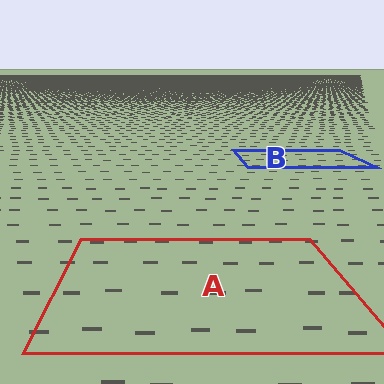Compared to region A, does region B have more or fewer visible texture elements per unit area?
Region B has more texture elements per unit area — they are packed more densely because it is farther away.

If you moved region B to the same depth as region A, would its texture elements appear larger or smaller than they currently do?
They would appear larger. At a closer depth, the same texture elements are projected at a bigger on-screen size.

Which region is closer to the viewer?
Region A is closer. The texture elements there are larger and more spread out.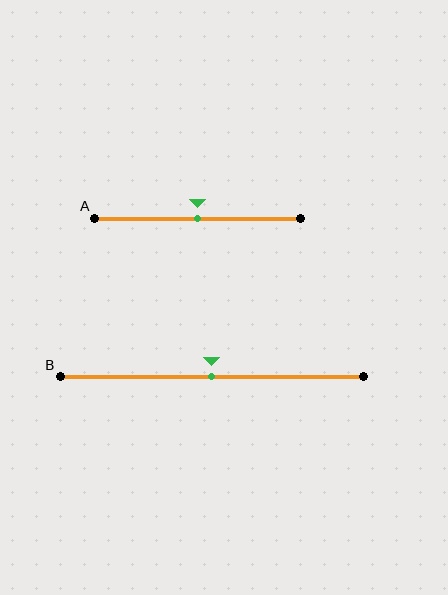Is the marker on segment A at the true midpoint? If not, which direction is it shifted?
Yes, the marker on segment A is at the true midpoint.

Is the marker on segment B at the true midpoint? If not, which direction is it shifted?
Yes, the marker on segment B is at the true midpoint.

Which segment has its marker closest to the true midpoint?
Segment A has its marker closest to the true midpoint.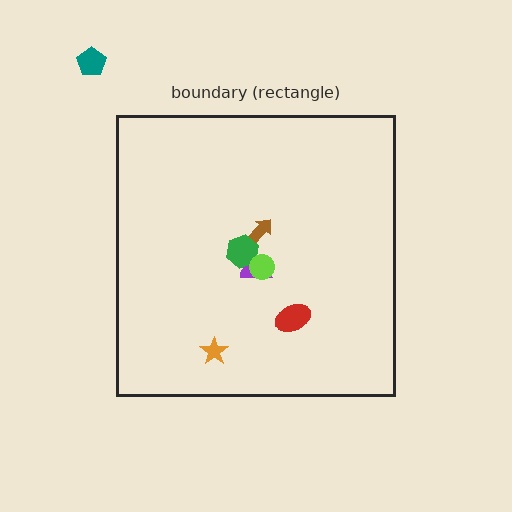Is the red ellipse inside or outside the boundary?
Inside.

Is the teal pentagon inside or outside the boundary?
Outside.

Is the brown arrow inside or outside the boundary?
Inside.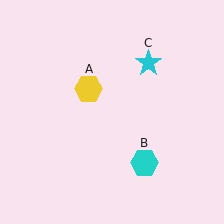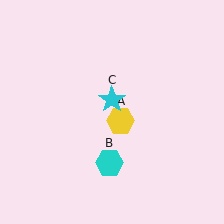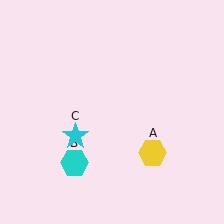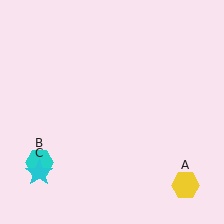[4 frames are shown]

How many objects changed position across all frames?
3 objects changed position: yellow hexagon (object A), cyan hexagon (object B), cyan star (object C).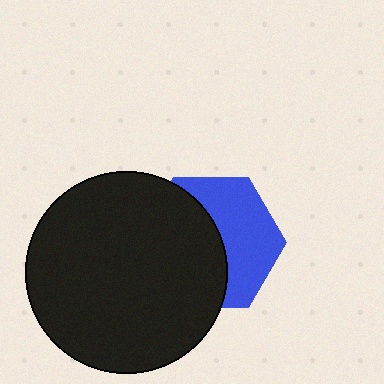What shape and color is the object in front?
The object in front is a black circle.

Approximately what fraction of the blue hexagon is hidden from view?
Roughly 53% of the blue hexagon is hidden behind the black circle.